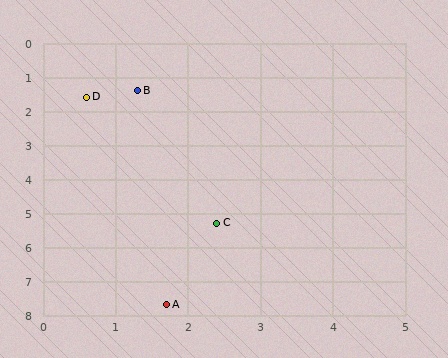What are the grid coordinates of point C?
Point C is at approximately (2.4, 5.3).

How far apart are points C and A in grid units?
Points C and A are about 2.5 grid units apart.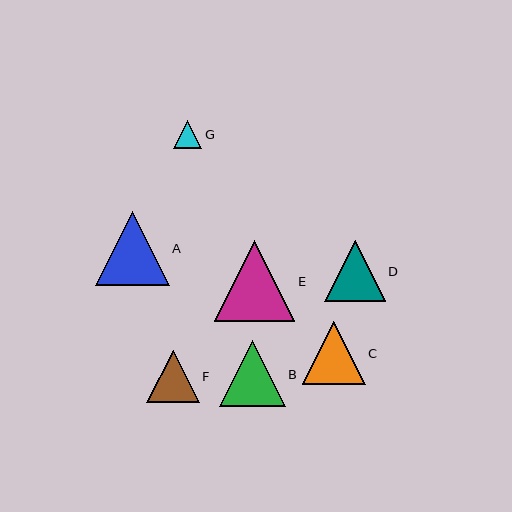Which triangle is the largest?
Triangle E is the largest with a size of approximately 80 pixels.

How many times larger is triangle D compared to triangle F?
Triangle D is approximately 1.2 times the size of triangle F.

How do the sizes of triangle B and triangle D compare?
Triangle B and triangle D are approximately the same size.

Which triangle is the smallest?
Triangle G is the smallest with a size of approximately 28 pixels.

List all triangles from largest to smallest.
From largest to smallest: E, A, B, C, D, F, G.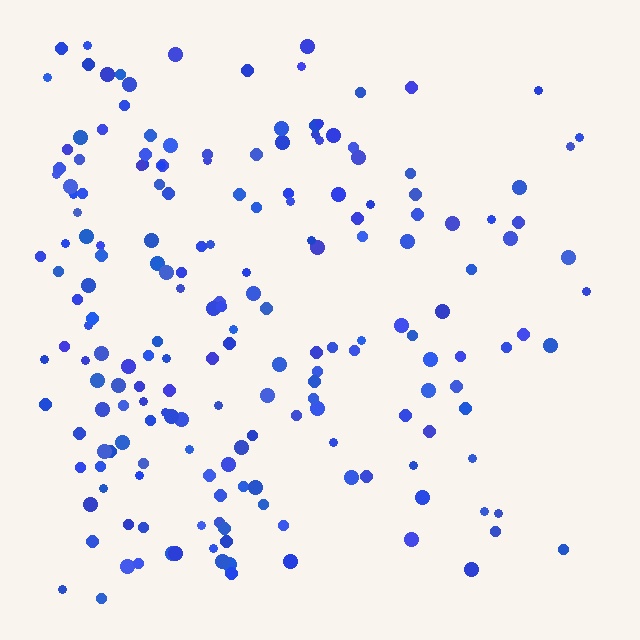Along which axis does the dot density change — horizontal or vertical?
Horizontal.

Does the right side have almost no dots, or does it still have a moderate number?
Still a moderate number, just noticeably fewer than the left.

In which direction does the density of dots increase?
From right to left, with the left side densest.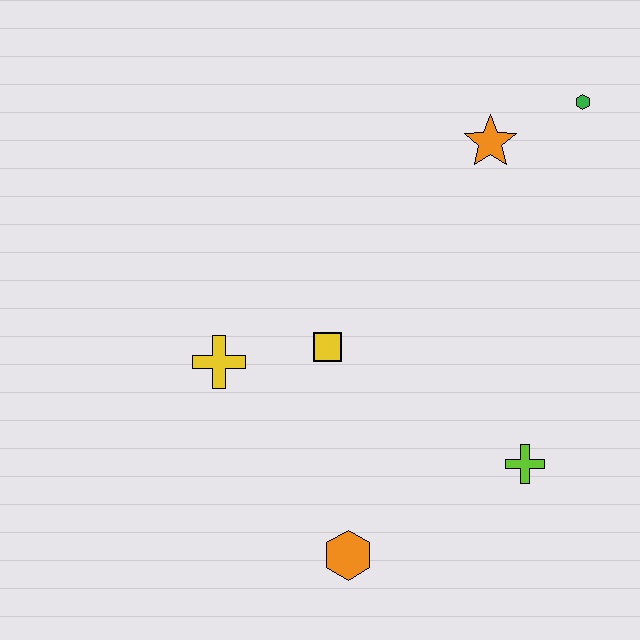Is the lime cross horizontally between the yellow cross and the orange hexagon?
No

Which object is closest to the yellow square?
The yellow cross is closest to the yellow square.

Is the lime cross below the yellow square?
Yes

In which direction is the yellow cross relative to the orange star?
The yellow cross is to the left of the orange star.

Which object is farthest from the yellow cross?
The green hexagon is farthest from the yellow cross.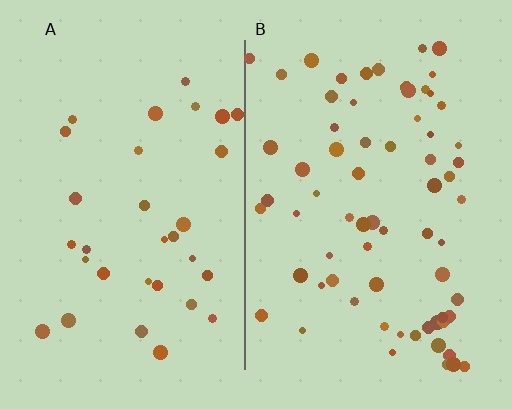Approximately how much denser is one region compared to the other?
Approximately 2.1× — region B over region A.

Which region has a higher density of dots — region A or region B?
B (the right).